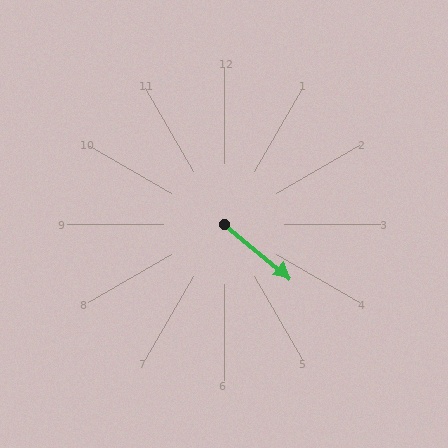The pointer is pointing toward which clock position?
Roughly 4 o'clock.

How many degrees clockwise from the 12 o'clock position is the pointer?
Approximately 129 degrees.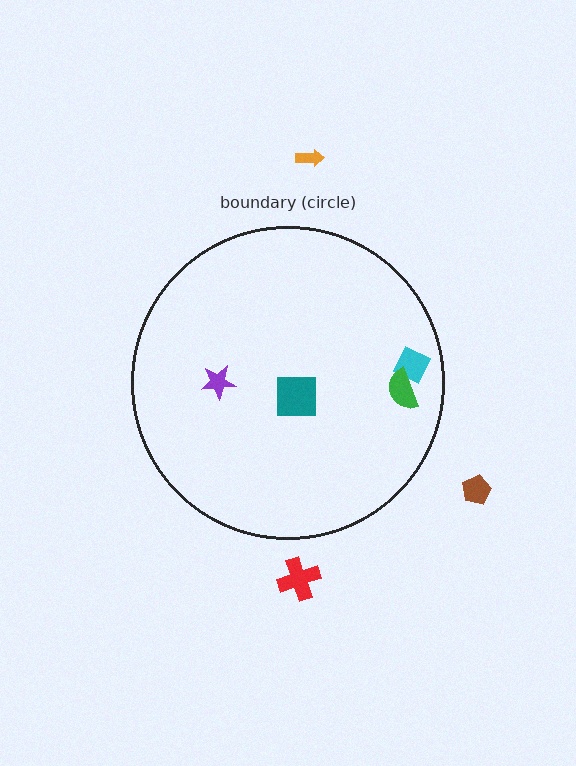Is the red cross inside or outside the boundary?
Outside.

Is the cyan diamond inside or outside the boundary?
Inside.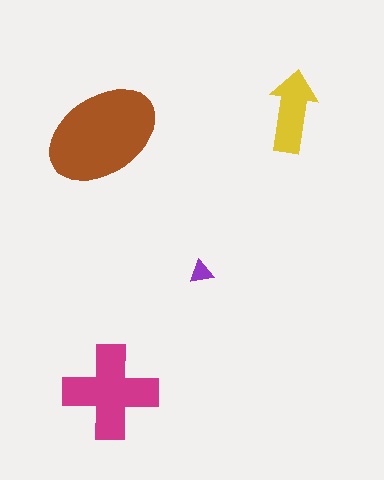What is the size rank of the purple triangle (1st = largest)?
4th.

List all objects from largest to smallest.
The brown ellipse, the magenta cross, the yellow arrow, the purple triangle.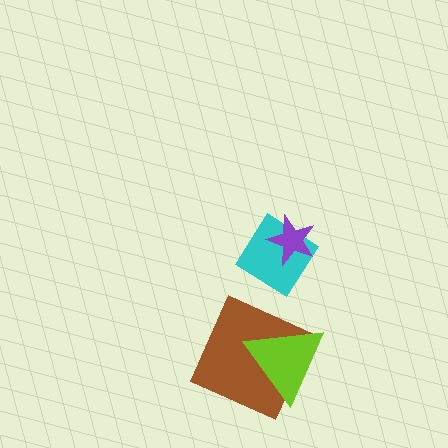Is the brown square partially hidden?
Yes, it is partially covered by another shape.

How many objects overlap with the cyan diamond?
1 object overlaps with the cyan diamond.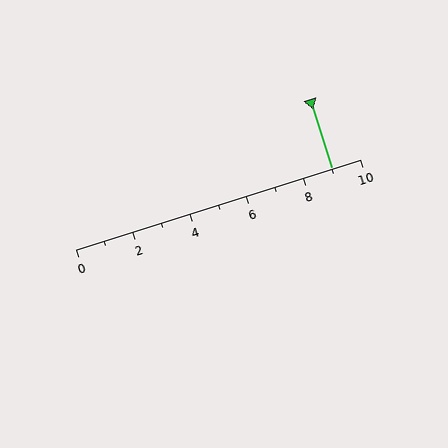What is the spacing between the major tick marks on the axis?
The major ticks are spaced 2 apart.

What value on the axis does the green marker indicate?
The marker indicates approximately 9.